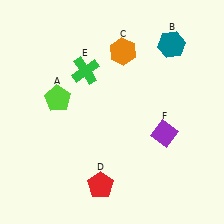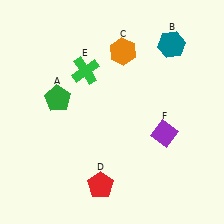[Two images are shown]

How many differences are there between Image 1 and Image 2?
There is 1 difference between the two images.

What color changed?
The pentagon (A) changed from lime in Image 1 to green in Image 2.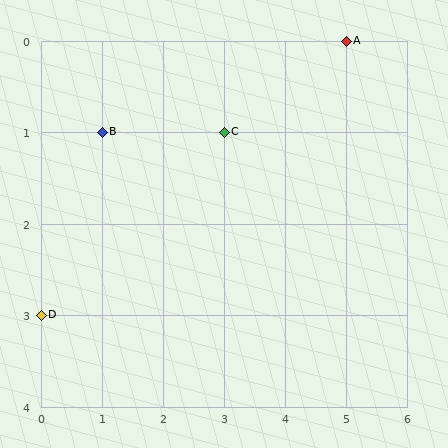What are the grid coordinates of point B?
Point B is at grid coordinates (1, 1).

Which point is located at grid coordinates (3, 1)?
Point C is at (3, 1).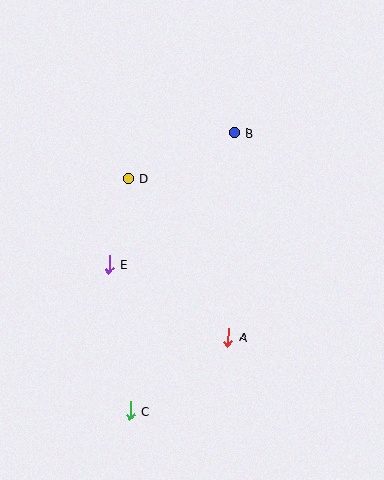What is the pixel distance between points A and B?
The distance between A and B is 205 pixels.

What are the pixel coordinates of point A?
Point A is at (228, 337).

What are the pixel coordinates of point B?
Point B is at (234, 133).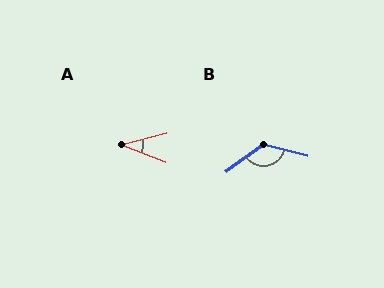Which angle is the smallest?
A, at approximately 35 degrees.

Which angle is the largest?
B, at approximately 129 degrees.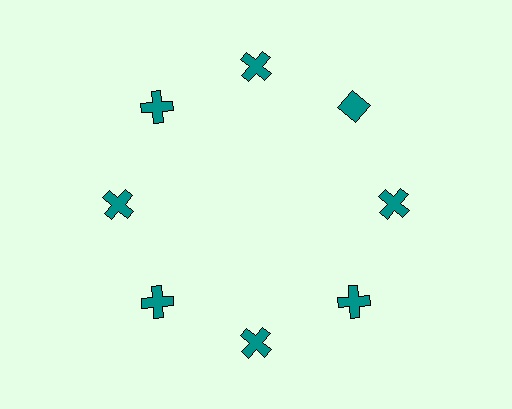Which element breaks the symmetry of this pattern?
The teal diamond at roughly the 2 o'clock position breaks the symmetry. All other shapes are teal crosses.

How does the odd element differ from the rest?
It has a different shape: diamond instead of cross.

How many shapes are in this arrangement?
There are 8 shapes arranged in a ring pattern.